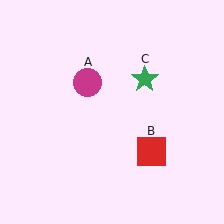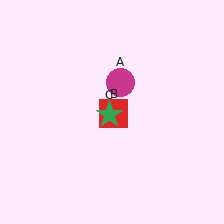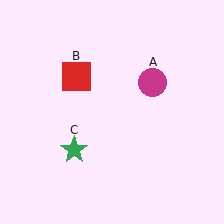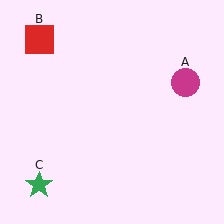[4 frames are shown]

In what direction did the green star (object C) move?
The green star (object C) moved down and to the left.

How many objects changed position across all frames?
3 objects changed position: magenta circle (object A), red square (object B), green star (object C).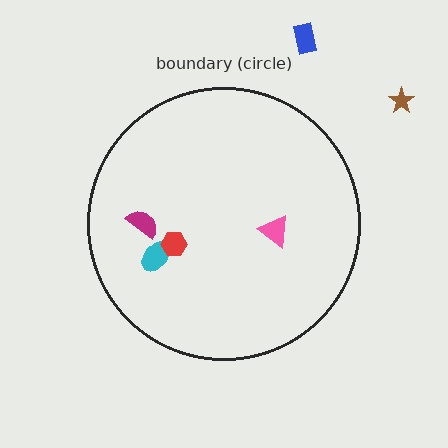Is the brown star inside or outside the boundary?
Outside.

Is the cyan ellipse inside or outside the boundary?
Inside.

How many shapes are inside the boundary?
4 inside, 2 outside.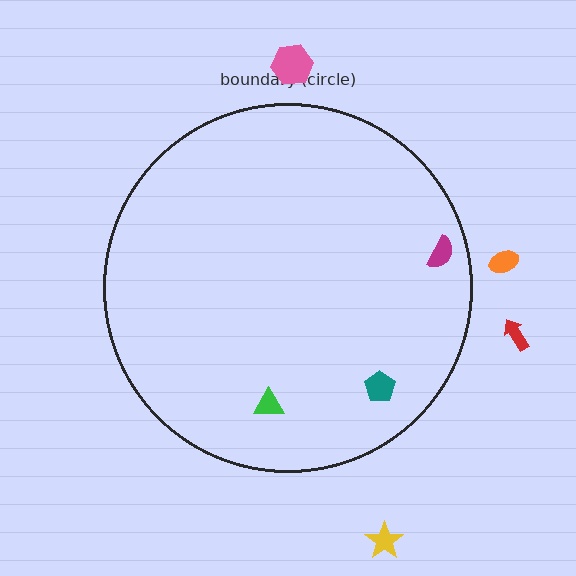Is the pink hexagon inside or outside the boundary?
Outside.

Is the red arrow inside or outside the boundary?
Outside.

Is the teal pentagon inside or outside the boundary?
Inside.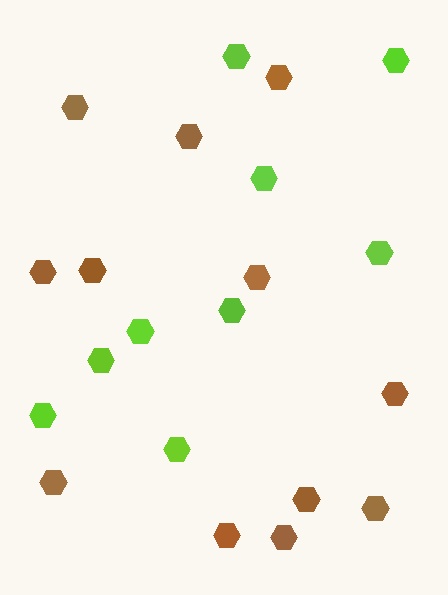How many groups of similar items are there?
There are 2 groups: one group of brown hexagons (12) and one group of lime hexagons (9).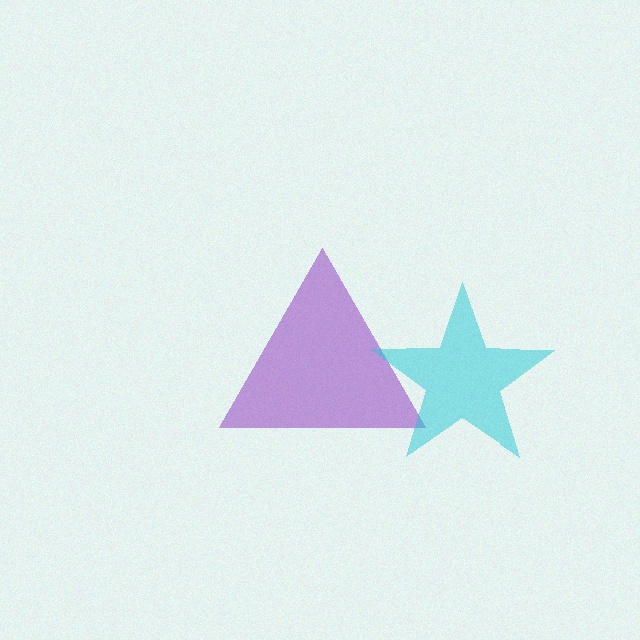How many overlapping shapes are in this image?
There are 2 overlapping shapes in the image.